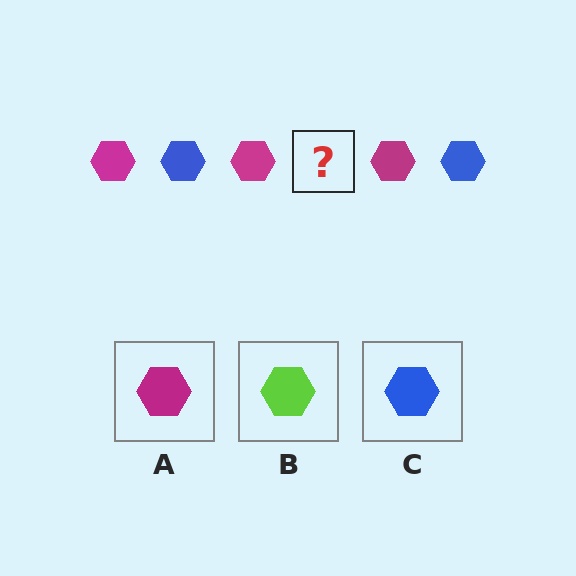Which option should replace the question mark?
Option C.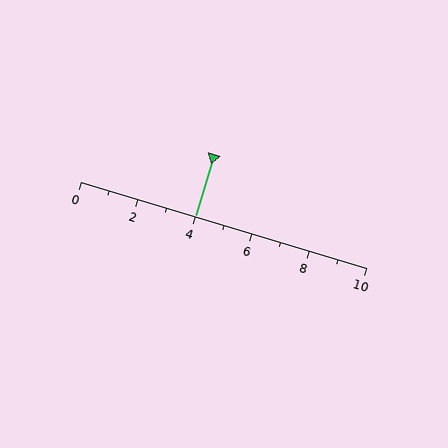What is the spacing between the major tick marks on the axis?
The major ticks are spaced 2 apart.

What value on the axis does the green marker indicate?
The marker indicates approximately 4.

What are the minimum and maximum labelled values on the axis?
The axis runs from 0 to 10.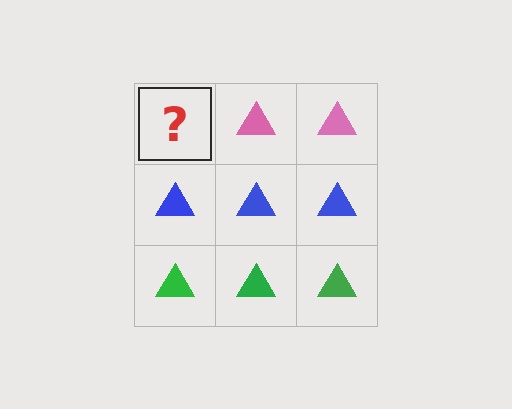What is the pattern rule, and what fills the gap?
The rule is that each row has a consistent color. The gap should be filled with a pink triangle.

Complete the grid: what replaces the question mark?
The question mark should be replaced with a pink triangle.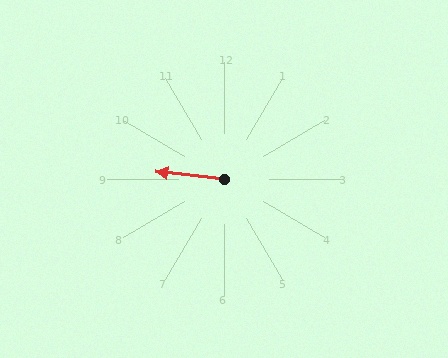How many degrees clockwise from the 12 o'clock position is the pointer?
Approximately 276 degrees.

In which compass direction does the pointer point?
West.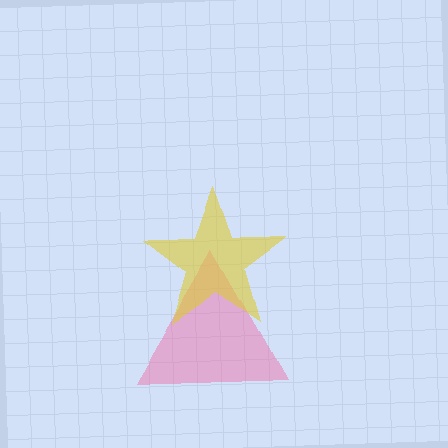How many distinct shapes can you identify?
There are 2 distinct shapes: a pink triangle, a yellow star.